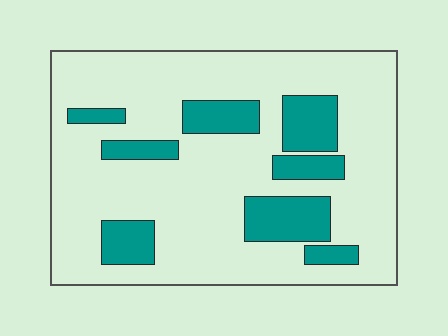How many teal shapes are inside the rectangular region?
8.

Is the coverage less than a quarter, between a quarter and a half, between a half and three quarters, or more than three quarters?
Less than a quarter.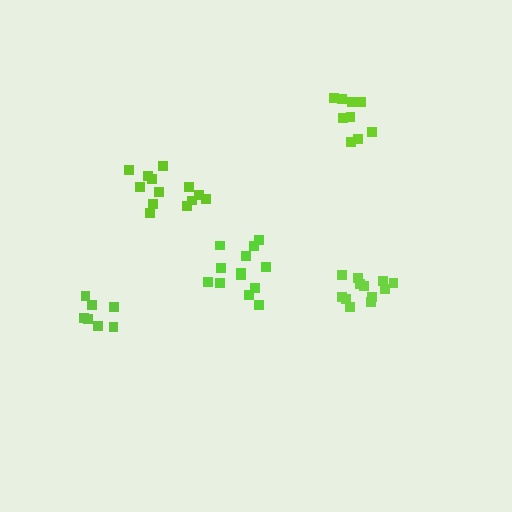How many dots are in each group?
Group 1: 13 dots, Group 2: 9 dots, Group 3: 13 dots, Group 4: 12 dots, Group 5: 7 dots (54 total).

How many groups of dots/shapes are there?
There are 5 groups.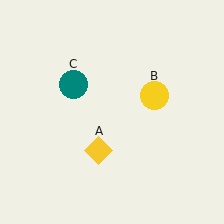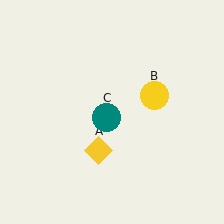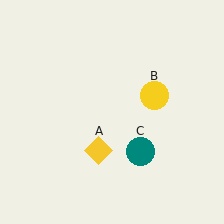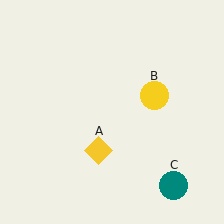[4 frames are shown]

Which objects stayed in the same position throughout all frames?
Yellow diamond (object A) and yellow circle (object B) remained stationary.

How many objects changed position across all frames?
1 object changed position: teal circle (object C).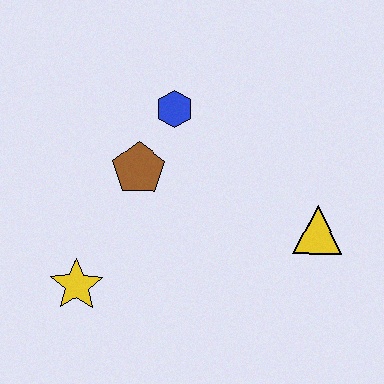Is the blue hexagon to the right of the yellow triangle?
No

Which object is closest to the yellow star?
The brown pentagon is closest to the yellow star.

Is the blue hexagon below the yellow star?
No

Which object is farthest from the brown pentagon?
The yellow triangle is farthest from the brown pentagon.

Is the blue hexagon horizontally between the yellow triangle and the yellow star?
Yes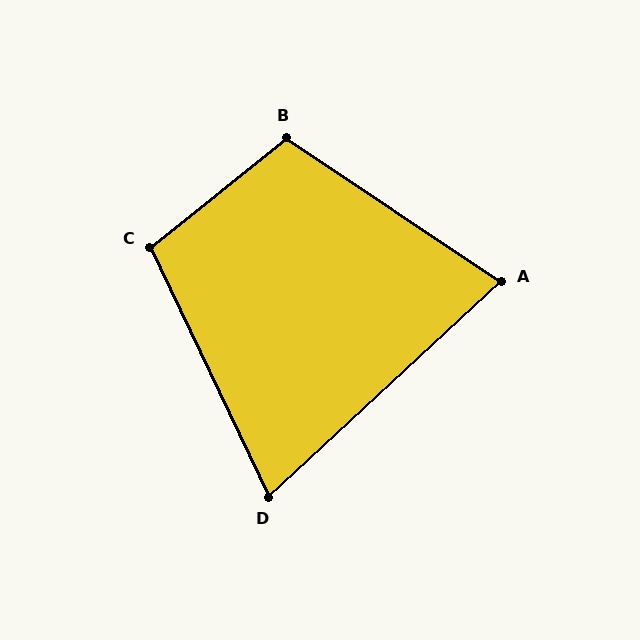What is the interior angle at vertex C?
Approximately 103 degrees (obtuse).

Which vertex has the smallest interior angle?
D, at approximately 72 degrees.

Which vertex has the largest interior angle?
B, at approximately 108 degrees.